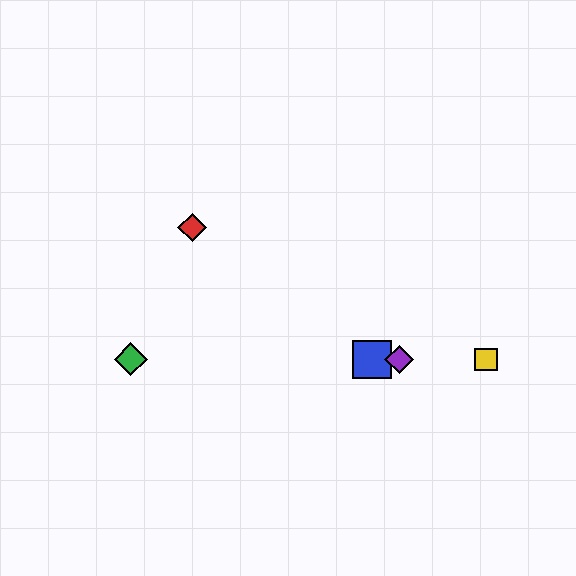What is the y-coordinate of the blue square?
The blue square is at y≈359.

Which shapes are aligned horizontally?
The blue square, the green diamond, the yellow square, the purple diamond are aligned horizontally.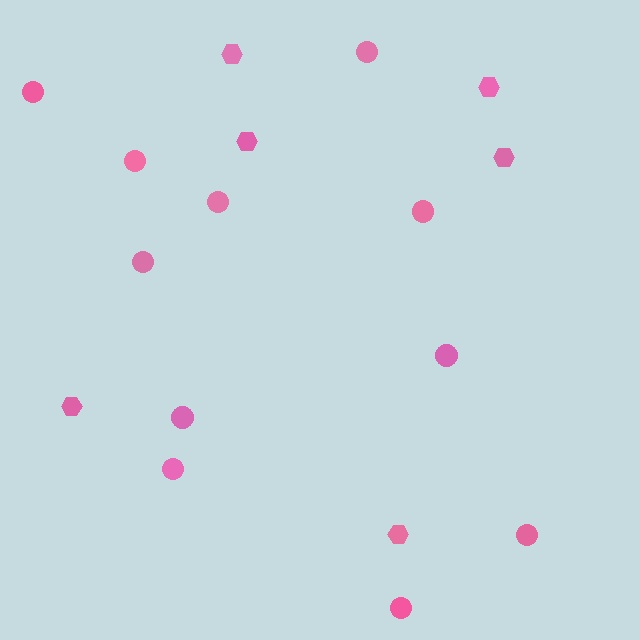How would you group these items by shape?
There are 2 groups: one group of circles (11) and one group of hexagons (6).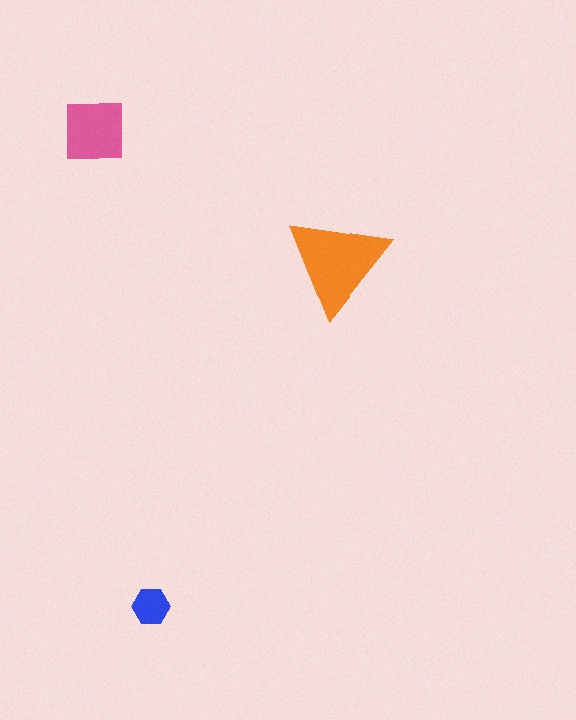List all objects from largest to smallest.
The orange triangle, the pink square, the blue hexagon.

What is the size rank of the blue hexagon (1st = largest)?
3rd.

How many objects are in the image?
There are 3 objects in the image.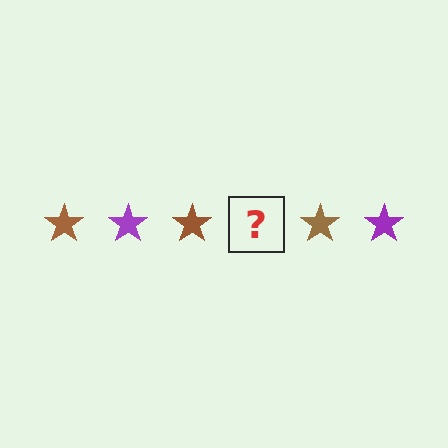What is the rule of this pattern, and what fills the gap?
The rule is that the pattern cycles through brown, purple stars. The gap should be filled with a purple star.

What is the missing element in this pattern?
The missing element is a purple star.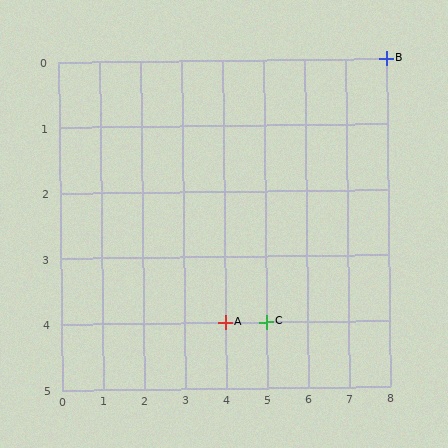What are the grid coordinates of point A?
Point A is at grid coordinates (4, 4).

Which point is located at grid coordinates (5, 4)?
Point C is at (5, 4).